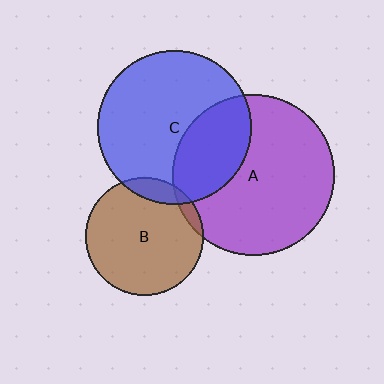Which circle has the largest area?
Circle A (purple).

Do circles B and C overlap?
Yes.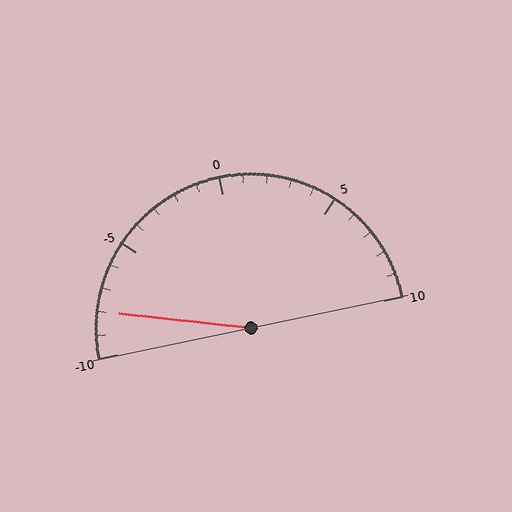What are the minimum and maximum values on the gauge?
The gauge ranges from -10 to 10.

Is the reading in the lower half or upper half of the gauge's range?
The reading is in the lower half of the range (-10 to 10).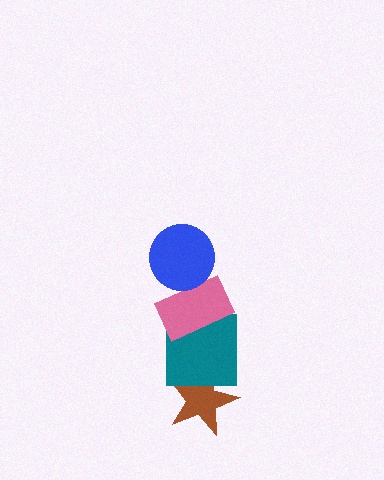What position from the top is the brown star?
The brown star is 4th from the top.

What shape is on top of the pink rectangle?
The blue circle is on top of the pink rectangle.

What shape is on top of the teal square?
The pink rectangle is on top of the teal square.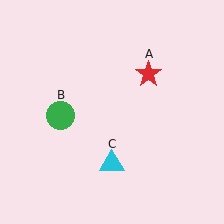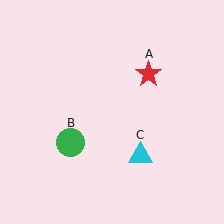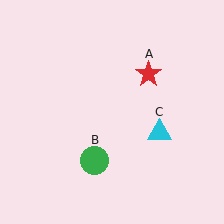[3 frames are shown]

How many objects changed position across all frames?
2 objects changed position: green circle (object B), cyan triangle (object C).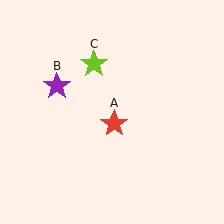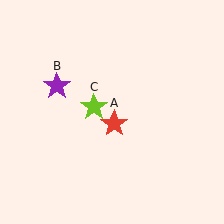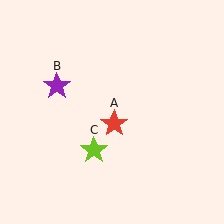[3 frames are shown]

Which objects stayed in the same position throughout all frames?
Red star (object A) and purple star (object B) remained stationary.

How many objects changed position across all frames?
1 object changed position: lime star (object C).